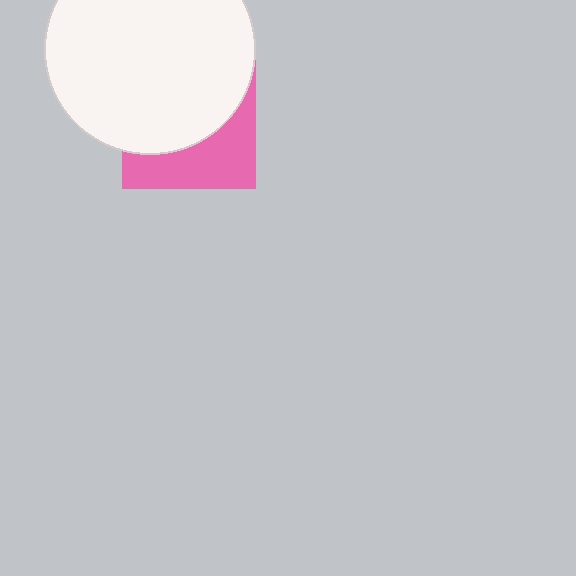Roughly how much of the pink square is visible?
A small part of it is visible (roughly 39%).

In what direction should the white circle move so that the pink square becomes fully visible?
The white circle should move up. That is the shortest direction to clear the overlap and leave the pink square fully visible.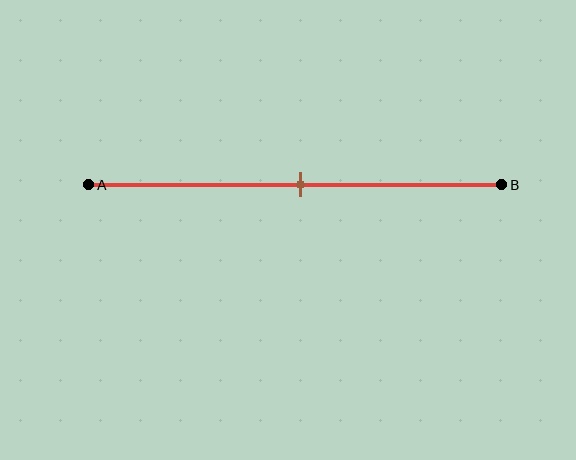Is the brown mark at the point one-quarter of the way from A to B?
No, the mark is at about 50% from A, not at the 25% one-quarter point.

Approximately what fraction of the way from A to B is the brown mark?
The brown mark is approximately 50% of the way from A to B.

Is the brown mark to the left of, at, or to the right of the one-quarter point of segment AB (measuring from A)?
The brown mark is to the right of the one-quarter point of segment AB.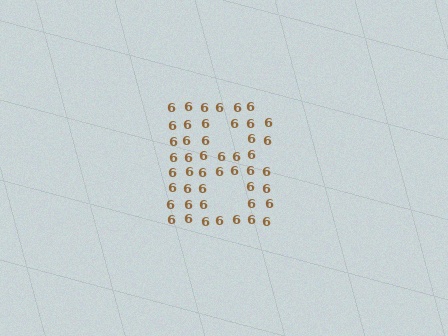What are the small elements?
The small elements are digit 6's.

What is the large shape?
The large shape is the letter B.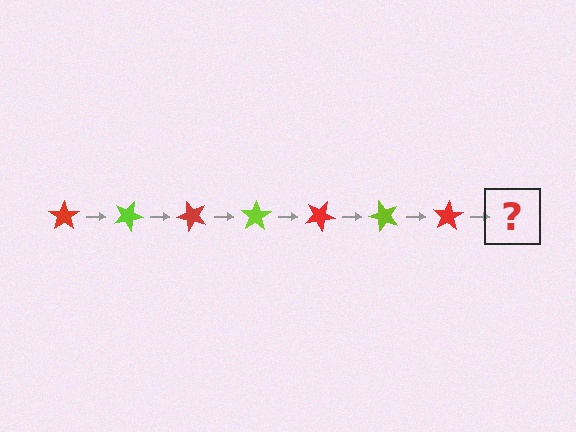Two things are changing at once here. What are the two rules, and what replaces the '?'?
The two rules are that it rotates 25 degrees each step and the color cycles through red and lime. The '?' should be a lime star, rotated 175 degrees from the start.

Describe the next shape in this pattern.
It should be a lime star, rotated 175 degrees from the start.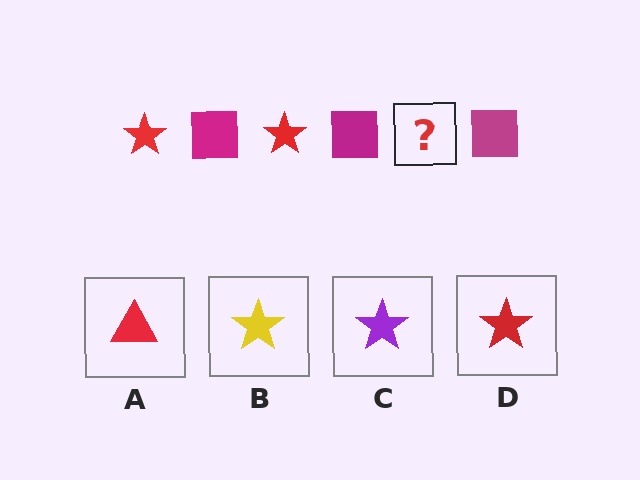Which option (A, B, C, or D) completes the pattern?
D.